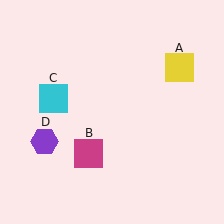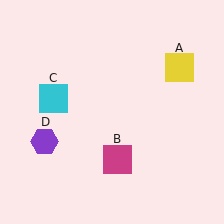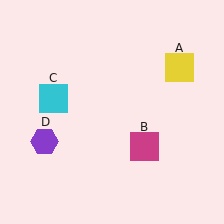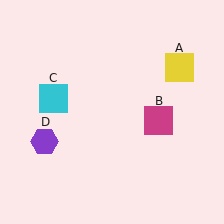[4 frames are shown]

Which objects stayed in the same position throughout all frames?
Yellow square (object A) and cyan square (object C) and purple hexagon (object D) remained stationary.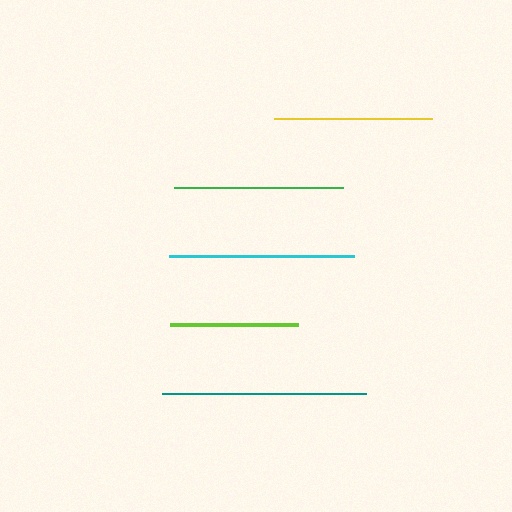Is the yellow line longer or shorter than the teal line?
The teal line is longer than the yellow line.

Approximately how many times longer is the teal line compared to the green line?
The teal line is approximately 1.2 times the length of the green line.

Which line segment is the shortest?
The lime line is the shortest at approximately 128 pixels.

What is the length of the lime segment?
The lime segment is approximately 128 pixels long.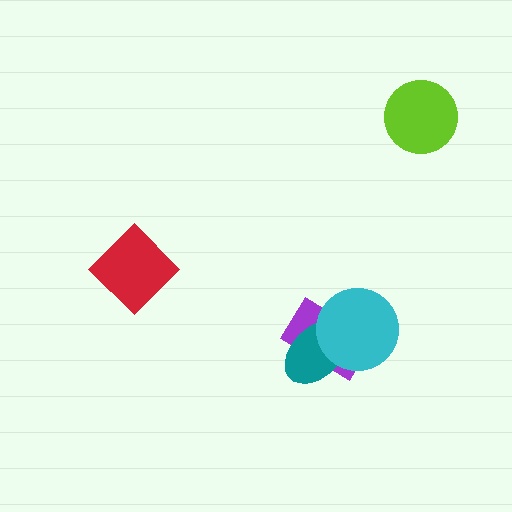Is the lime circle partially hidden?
No, no other shape covers it.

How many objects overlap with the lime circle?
0 objects overlap with the lime circle.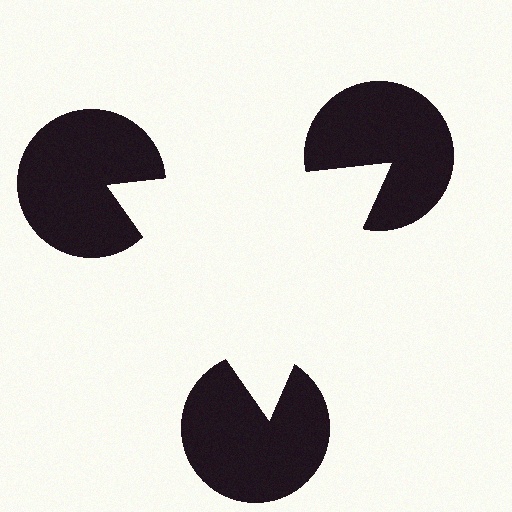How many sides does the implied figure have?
3 sides.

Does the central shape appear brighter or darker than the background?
It typically appears slightly brighter than the background, even though no actual brightness change is drawn.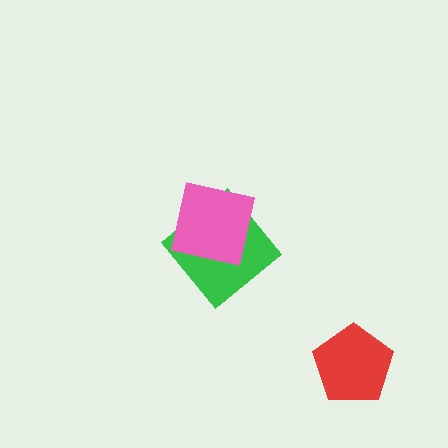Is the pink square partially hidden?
No, no other shape covers it.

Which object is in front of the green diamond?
The pink square is in front of the green diamond.